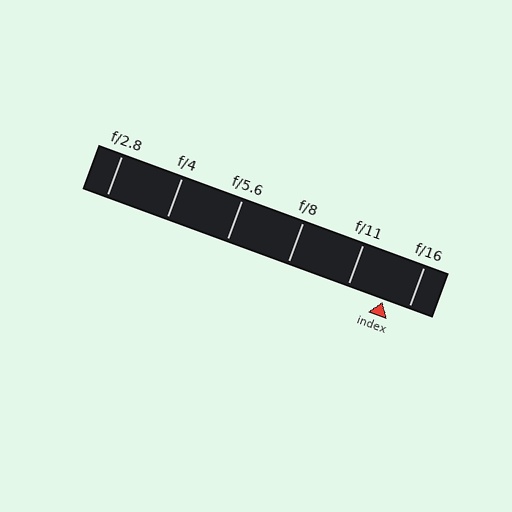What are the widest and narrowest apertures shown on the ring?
The widest aperture shown is f/2.8 and the narrowest is f/16.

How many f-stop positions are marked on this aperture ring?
There are 6 f-stop positions marked.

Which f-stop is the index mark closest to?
The index mark is closest to f/16.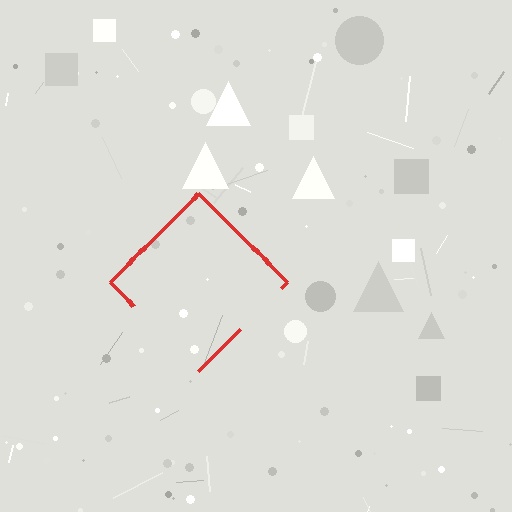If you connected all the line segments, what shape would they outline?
They would outline a diamond.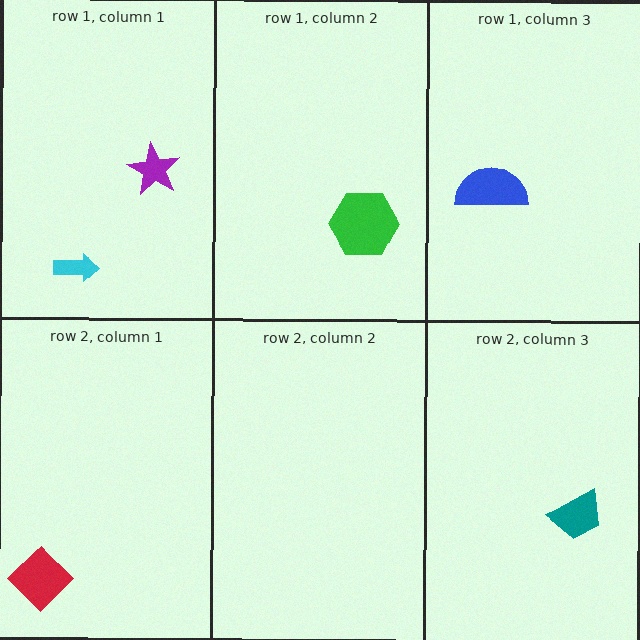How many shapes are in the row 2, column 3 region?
1.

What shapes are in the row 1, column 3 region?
The blue semicircle.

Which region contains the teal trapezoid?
The row 2, column 3 region.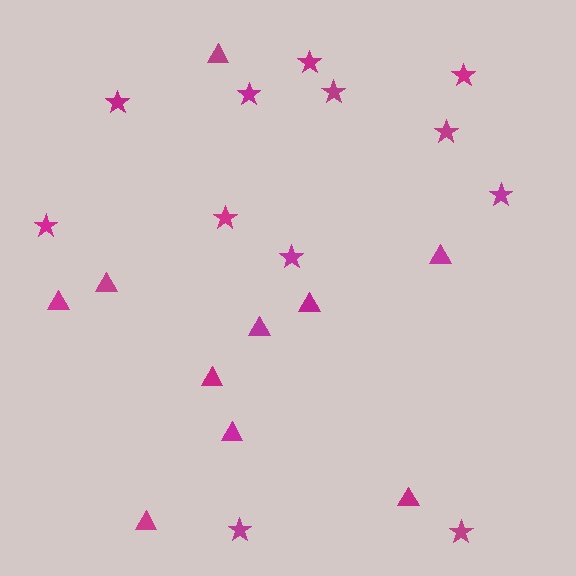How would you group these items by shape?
There are 2 groups: one group of triangles (10) and one group of stars (12).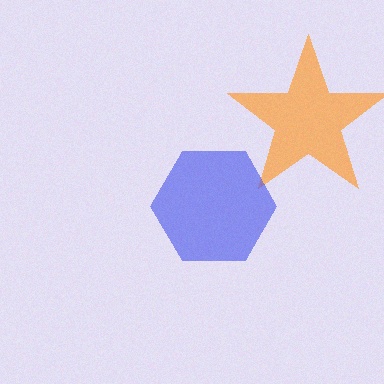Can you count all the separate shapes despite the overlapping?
Yes, there are 2 separate shapes.